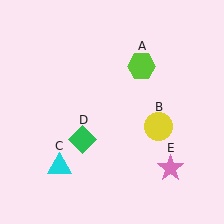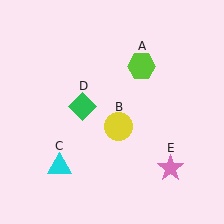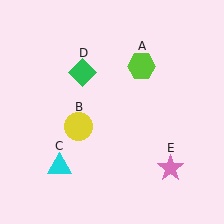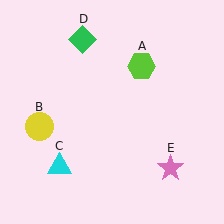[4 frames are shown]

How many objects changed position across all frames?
2 objects changed position: yellow circle (object B), green diamond (object D).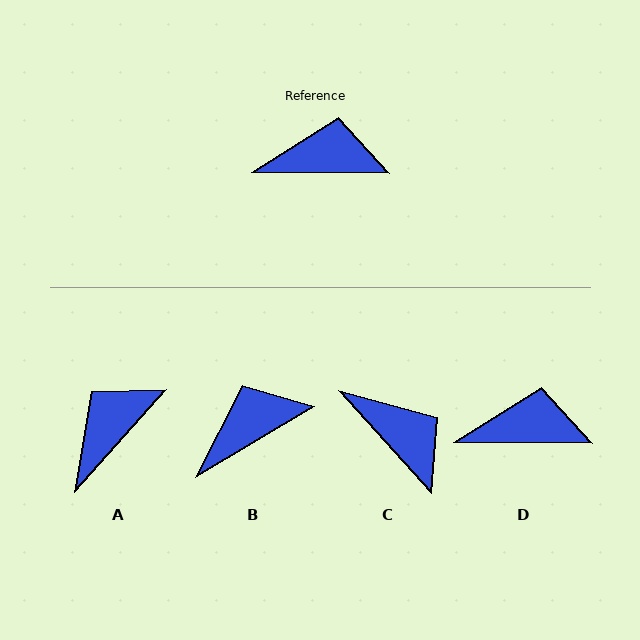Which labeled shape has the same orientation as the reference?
D.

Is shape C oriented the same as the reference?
No, it is off by about 47 degrees.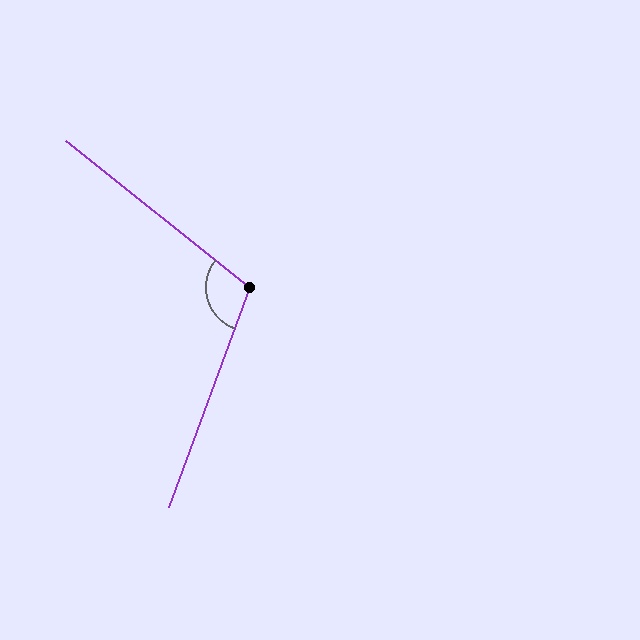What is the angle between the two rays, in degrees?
Approximately 108 degrees.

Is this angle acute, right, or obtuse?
It is obtuse.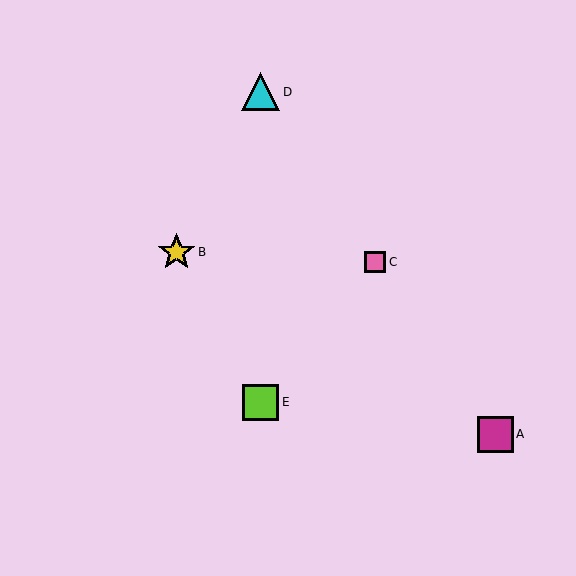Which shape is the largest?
The cyan triangle (labeled D) is the largest.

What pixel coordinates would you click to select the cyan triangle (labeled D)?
Click at (261, 92) to select the cyan triangle D.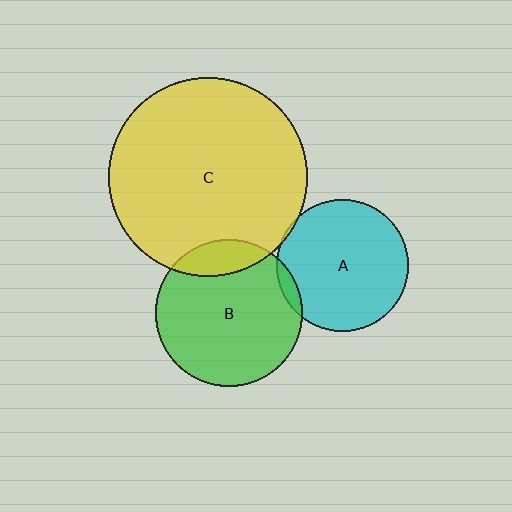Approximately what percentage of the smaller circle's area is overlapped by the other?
Approximately 5%.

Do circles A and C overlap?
Yes.